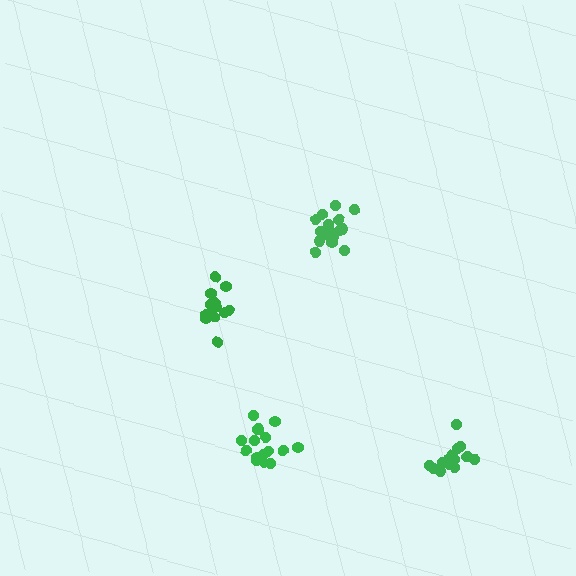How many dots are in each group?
Group 1: 14 dots, Group 2: 16 dots, Group 3: 14 dots, Group 4: 17 dots (61 total).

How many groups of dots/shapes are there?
There are 4 groups.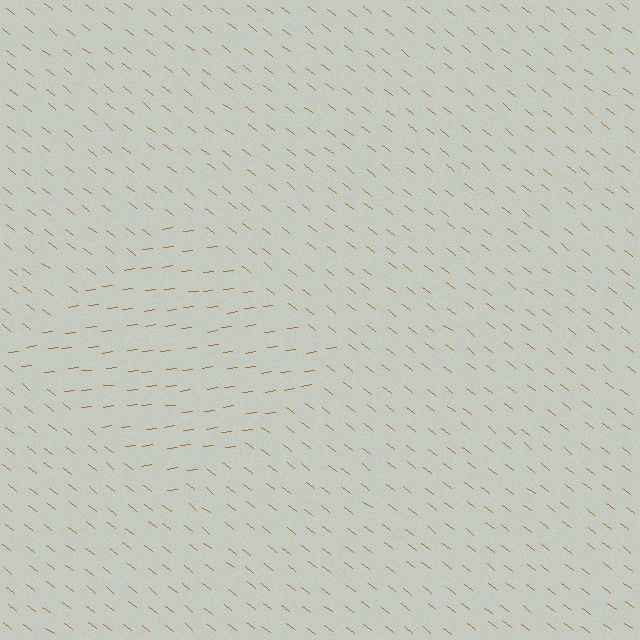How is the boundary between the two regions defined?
The boundary is defined purely by a change in line orientation (approximately 45 degrees difference). All lines are the same color and thickness.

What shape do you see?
I see a diamond.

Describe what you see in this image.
The image is filled with small brown line segments. A diamond region in the image has lines oriented differently from the surrounding lines, creating a visible texture boundary.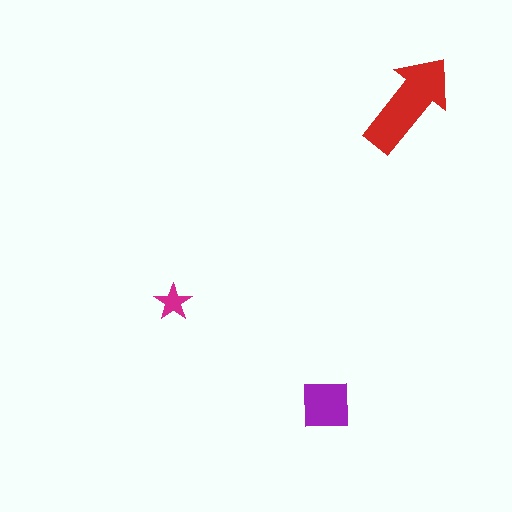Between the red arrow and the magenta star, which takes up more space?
The red arrow.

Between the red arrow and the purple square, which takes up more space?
The red arrow.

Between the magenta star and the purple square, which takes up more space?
The purple square.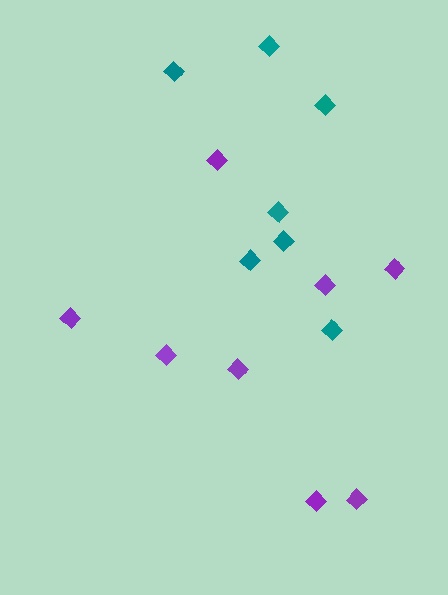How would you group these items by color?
There are 2 groups: one group of purple diamonds (8) and one group of teal diamonds (7).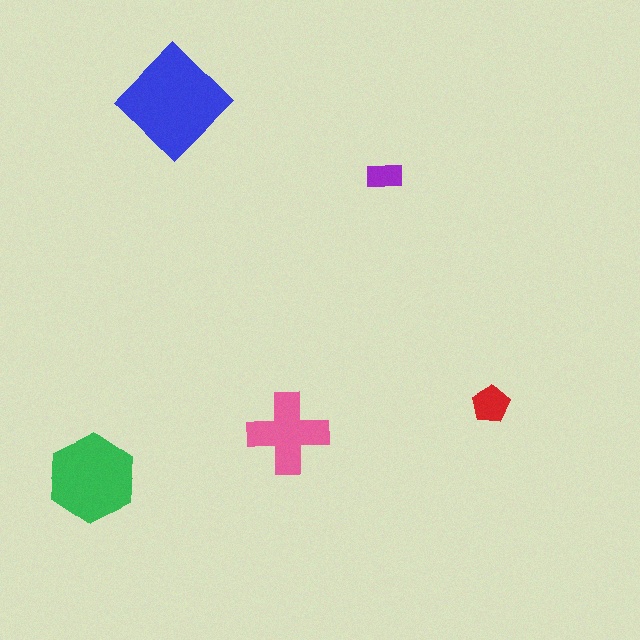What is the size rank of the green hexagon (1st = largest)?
2nd.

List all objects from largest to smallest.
The blue diamond, the green hexagon, the pink cross, the red pentagon, the purple rectangle.